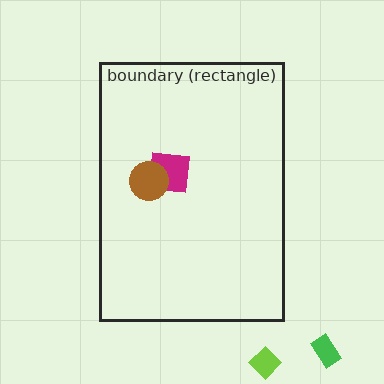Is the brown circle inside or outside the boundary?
Inside.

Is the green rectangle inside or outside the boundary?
Outside.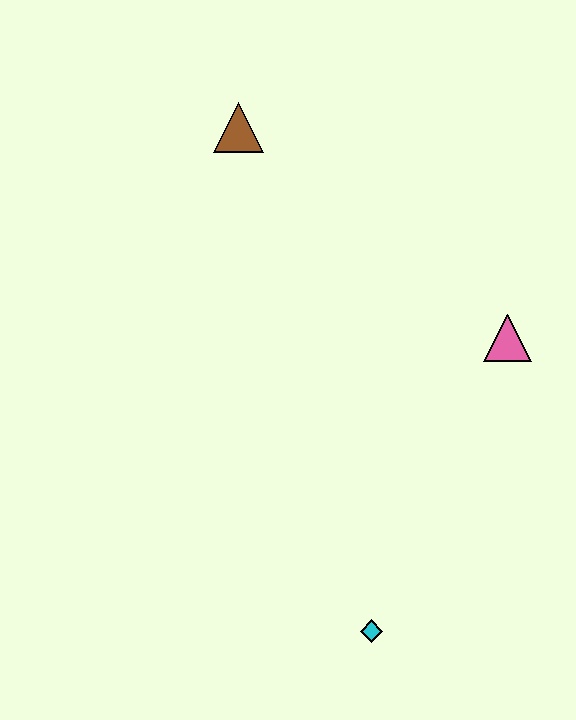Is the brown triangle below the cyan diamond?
No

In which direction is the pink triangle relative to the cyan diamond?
The pink triangle is above the cyan diamond.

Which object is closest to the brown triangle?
The pink triangle is closest to the brown triangle.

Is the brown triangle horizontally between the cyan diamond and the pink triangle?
No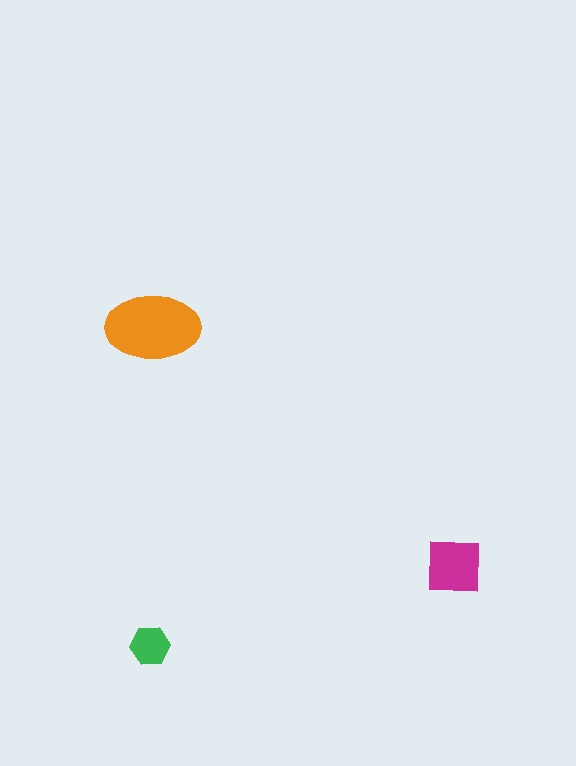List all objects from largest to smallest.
The orange ellipse, the magenta square, the green hexagon.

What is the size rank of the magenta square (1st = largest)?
2nd.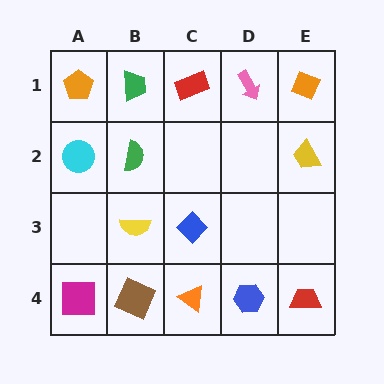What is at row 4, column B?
A brown square.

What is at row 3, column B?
A yellow semicircle.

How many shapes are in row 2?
3 shapes.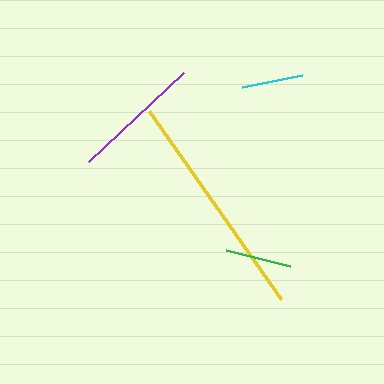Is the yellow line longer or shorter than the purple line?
The yellow line is longer than the purple line.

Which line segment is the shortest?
The cyan line is the shortest at approximately 61 pixels.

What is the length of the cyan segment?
The cyan segment is approximately 61 pixels long.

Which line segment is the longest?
The yellow line is the longest at approximately 230 pixels.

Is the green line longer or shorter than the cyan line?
The green line is longer than the cyan line.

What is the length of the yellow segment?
The yellow segment is approximately 230 pixels long.